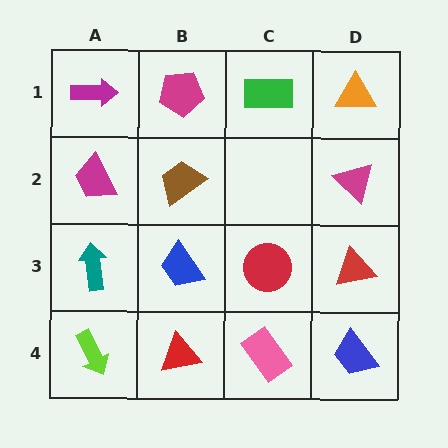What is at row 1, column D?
An orange triangle.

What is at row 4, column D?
A blue trapezoid.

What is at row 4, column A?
A lime arrow.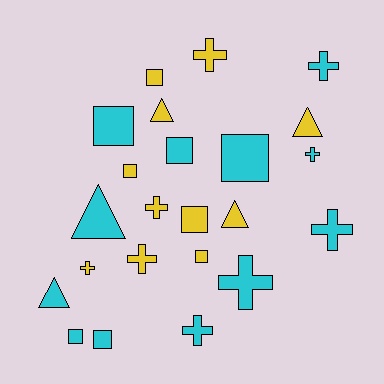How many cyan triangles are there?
There are 2 cyan triangles.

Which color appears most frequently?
Cyan, with 12 objects.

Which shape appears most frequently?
Cross, with 9 objects.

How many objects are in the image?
There are 23 objects.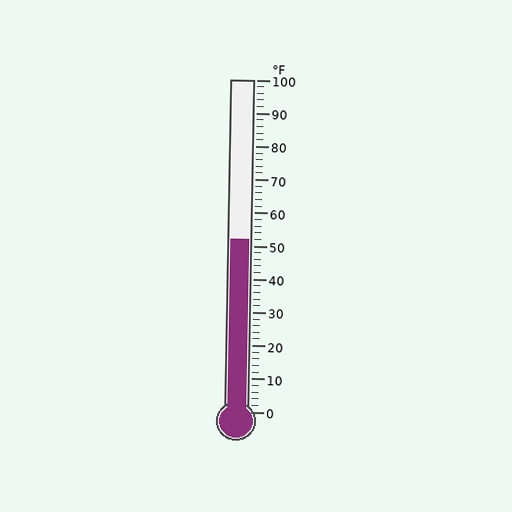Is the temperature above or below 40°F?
The temperature is above 40°F.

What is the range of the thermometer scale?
The thermometer scale ranges from 0°F to 100°F.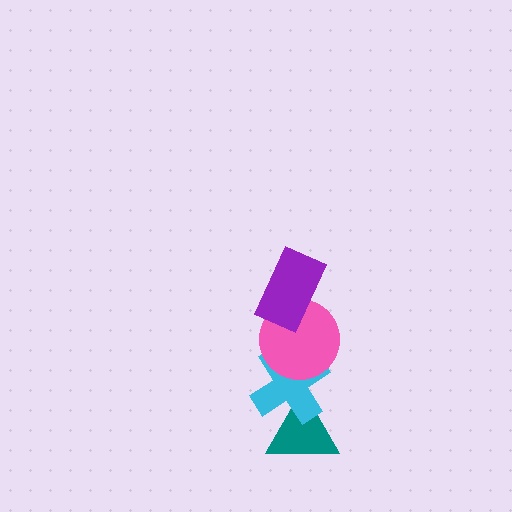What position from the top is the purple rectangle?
The purple rectangle is 1st from the top.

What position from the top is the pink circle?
The pink circle is 2nd from the top.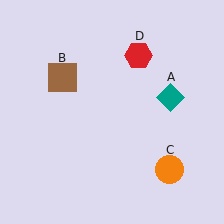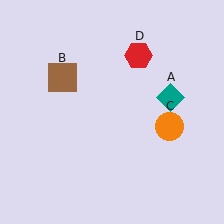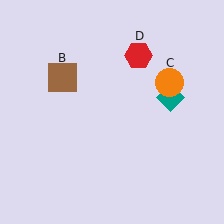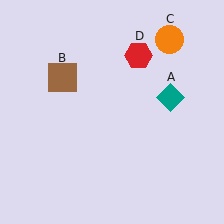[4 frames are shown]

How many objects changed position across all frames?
1 object changed position: orange circle (object C).